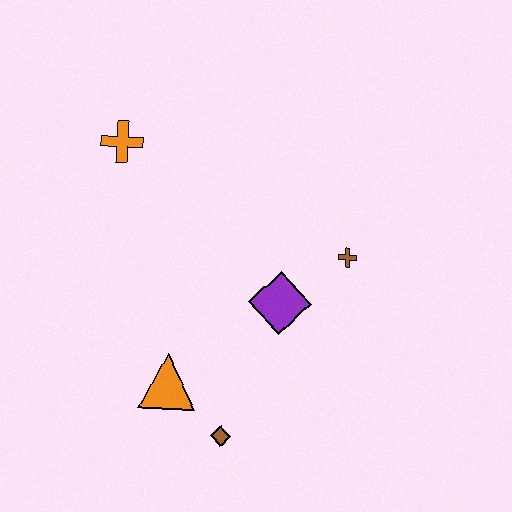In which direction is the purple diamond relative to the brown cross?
The purple diamond is to the left of the brown cross.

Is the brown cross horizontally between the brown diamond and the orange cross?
No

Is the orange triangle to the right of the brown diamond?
No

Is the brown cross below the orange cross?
Yes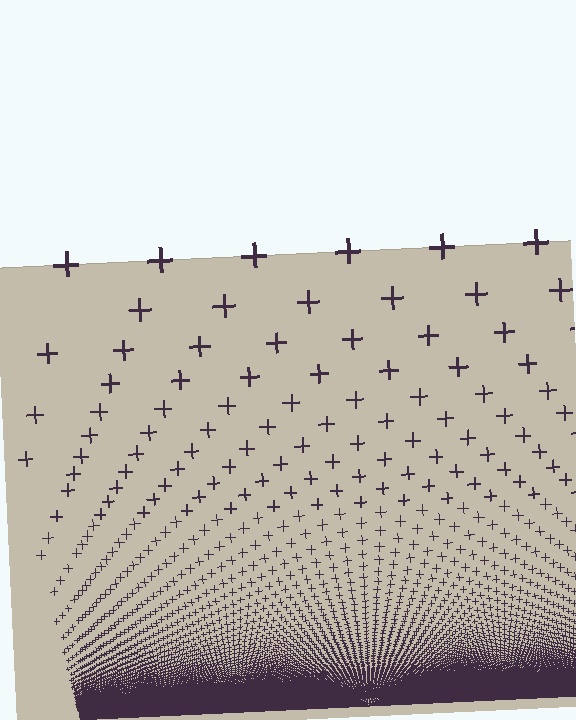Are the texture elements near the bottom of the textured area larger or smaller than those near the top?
Smaller. The gradient is inverted — elements near the bottom are smaller and denser.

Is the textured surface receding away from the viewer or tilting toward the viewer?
The surface appears to tilt toward the viewer. Texture elements get larger and sparser toward the top.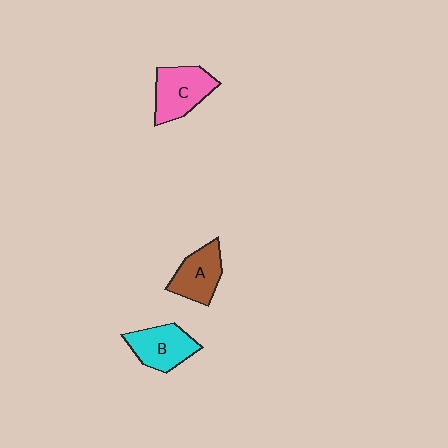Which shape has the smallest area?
Shape A (brown).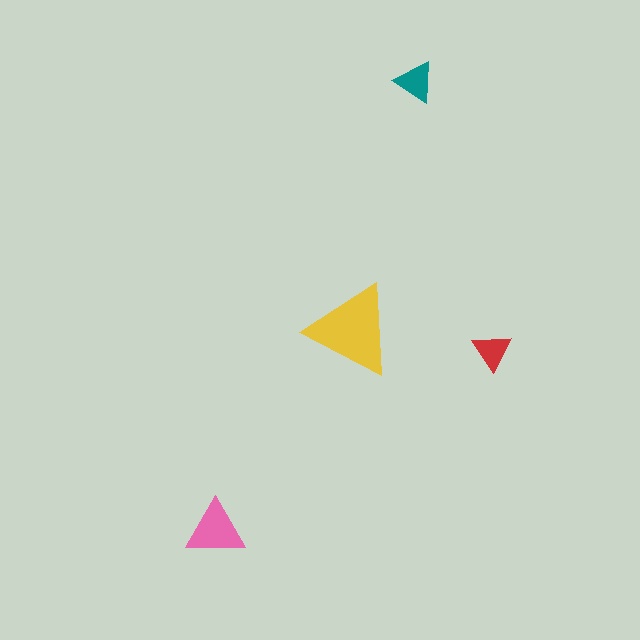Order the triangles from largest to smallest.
the yellow one, the pink one, the teal one, the red one.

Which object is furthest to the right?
The red triangle is rightmost.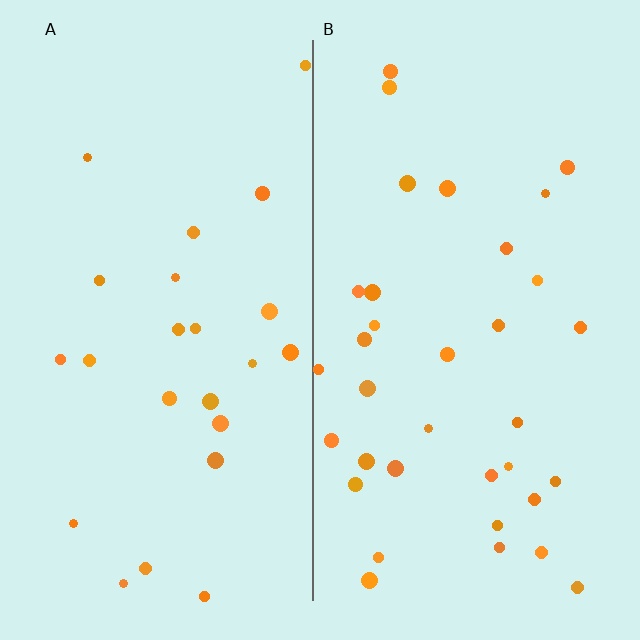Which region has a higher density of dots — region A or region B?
B (the right).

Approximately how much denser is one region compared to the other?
Approximately 1.5× — region B over region A.